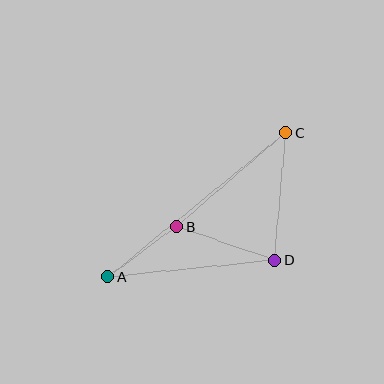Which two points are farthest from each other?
Points A and C are farthest from each other.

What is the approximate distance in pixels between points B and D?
The distance between B and D is approximately 103 pixels.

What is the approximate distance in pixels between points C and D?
The distance between C and D is approximately 128 pixels.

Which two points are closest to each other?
Points A and B are closest to each other.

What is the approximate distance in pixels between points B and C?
The distance between B and C is approximately 144 pixels.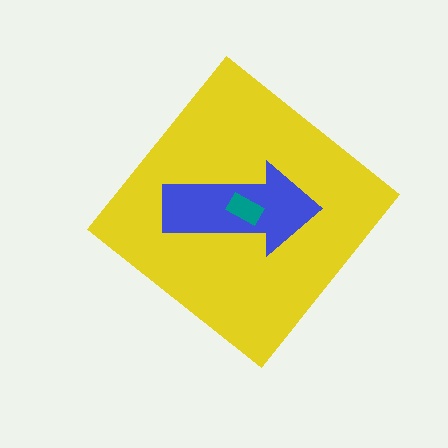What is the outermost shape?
The yellow diamond.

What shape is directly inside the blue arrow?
The teal rectangle.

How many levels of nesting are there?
3.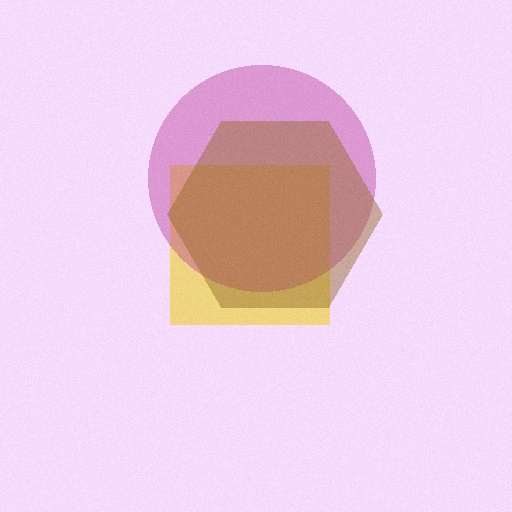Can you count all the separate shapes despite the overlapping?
Yes, there are 3 separate shapes.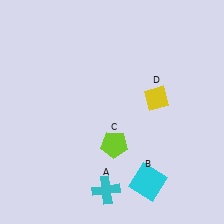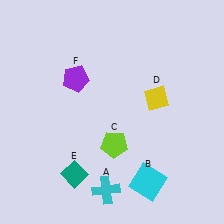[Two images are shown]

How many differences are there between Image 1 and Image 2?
There are 2 differences between the two images.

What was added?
A teal diamond (E), a purple pentagon (F) were added in Image 2.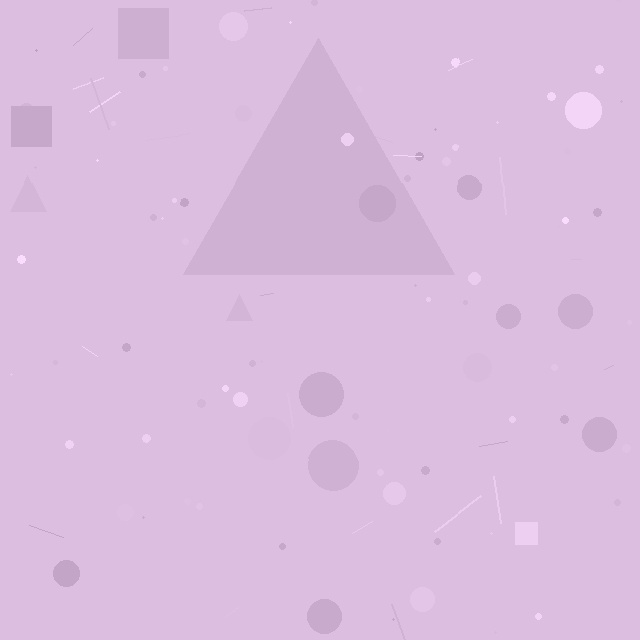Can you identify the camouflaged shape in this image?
The camouflaged shape is a triangle.